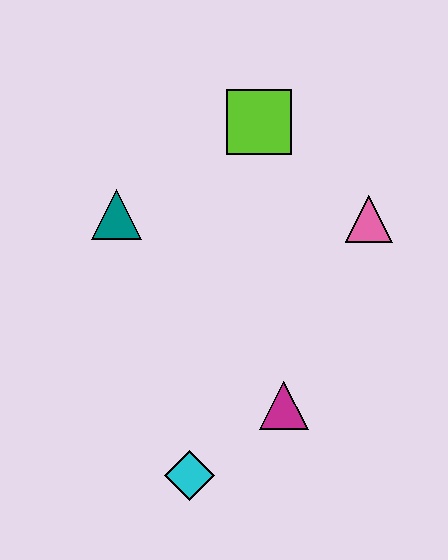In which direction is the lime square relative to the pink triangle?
The lime square is to the left of the pink triangle.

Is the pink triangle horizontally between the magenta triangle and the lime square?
No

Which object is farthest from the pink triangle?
The cyan diamond is farthest from the pink triangle.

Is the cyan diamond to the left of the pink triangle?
Yes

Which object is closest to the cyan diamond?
The magenta triangle is closest to the cyan diamond.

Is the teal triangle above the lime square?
No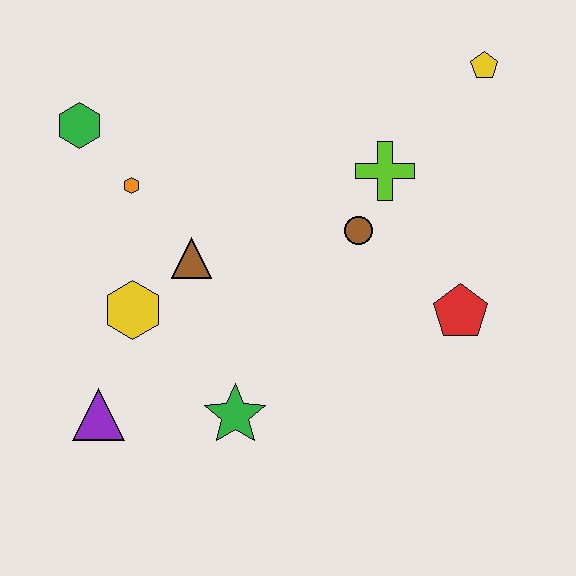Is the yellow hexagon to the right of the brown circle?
No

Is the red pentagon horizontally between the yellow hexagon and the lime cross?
No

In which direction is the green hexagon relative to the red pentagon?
The green hexagon is to the left of the red pentagon.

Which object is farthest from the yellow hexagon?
The yellow pentagon is farthest from the yellow hexagon.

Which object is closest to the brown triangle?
The yellow hexagon is closest to the brown triangle.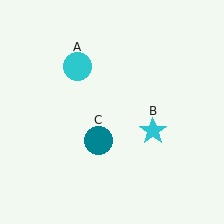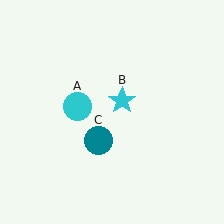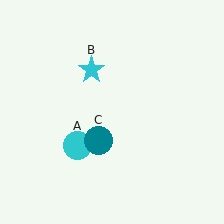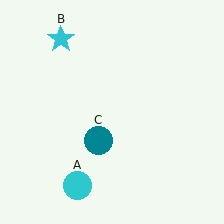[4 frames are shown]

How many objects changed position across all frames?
2 objects changed position: cyan circle (object A), cyan star (object B).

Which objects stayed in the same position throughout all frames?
Teal circle (object C) remained stationary.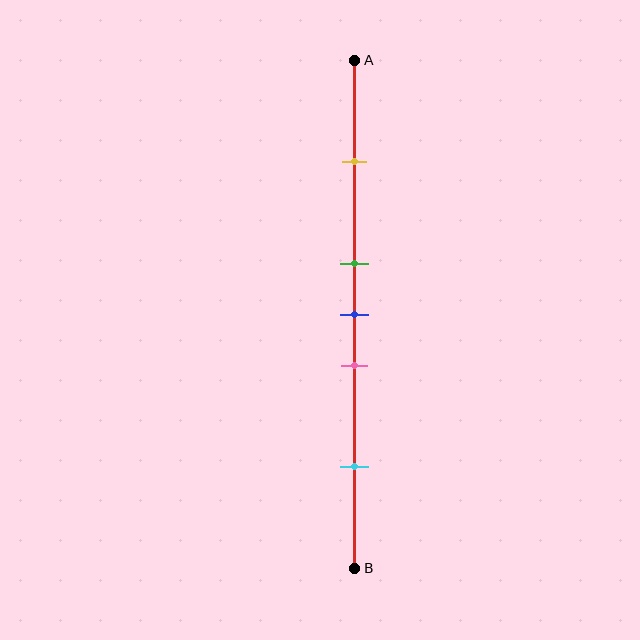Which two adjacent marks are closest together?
The green and blue marks are the closest adjacent pair.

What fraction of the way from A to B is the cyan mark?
The cyan mark is approximately 80% (0.8) of the way from A to B.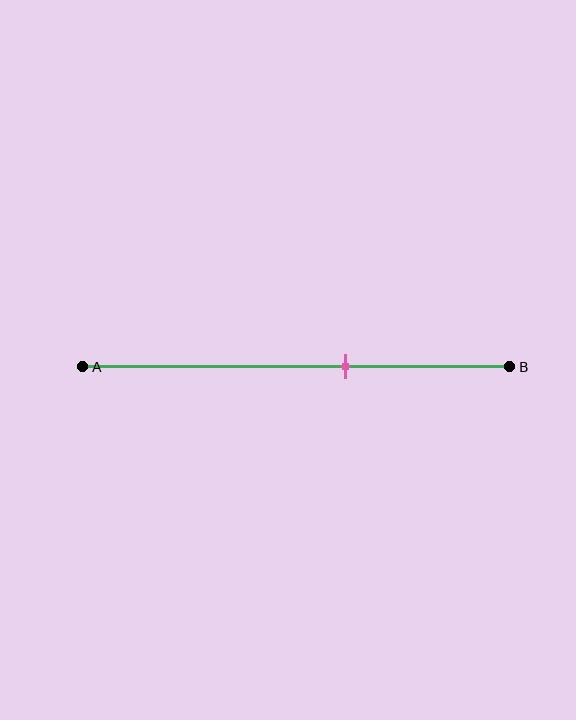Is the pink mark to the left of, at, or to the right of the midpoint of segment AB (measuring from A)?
The pink mark is to the right of the midpoint of segment AB.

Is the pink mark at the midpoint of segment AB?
No, the mark is at about 60% from A, not at the 50% midpoint.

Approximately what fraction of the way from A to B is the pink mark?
The pink mark is approximately 60% of the way from A to B.